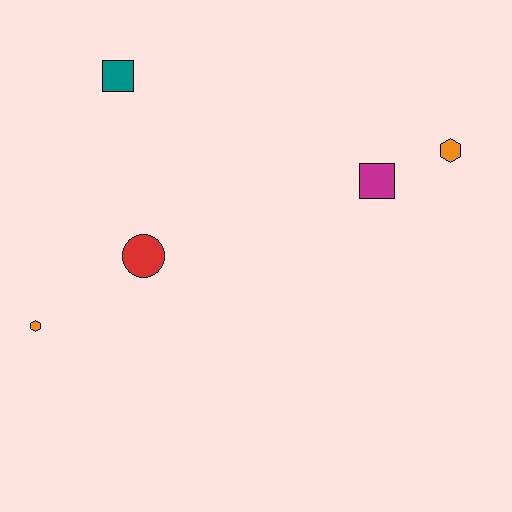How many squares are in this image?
There are 2 squares.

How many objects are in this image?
There are 5 objects.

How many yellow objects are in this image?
There are no yellow objects.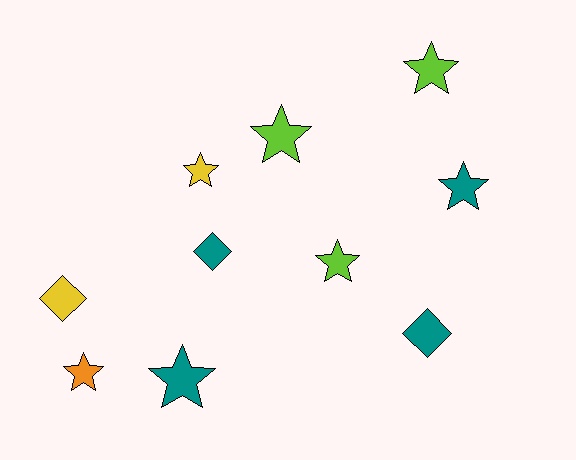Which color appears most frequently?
Teal, with 4 objects.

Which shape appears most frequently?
Star, with 7 objects.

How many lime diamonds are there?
There are no lime diamonds.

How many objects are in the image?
There are 10 objects.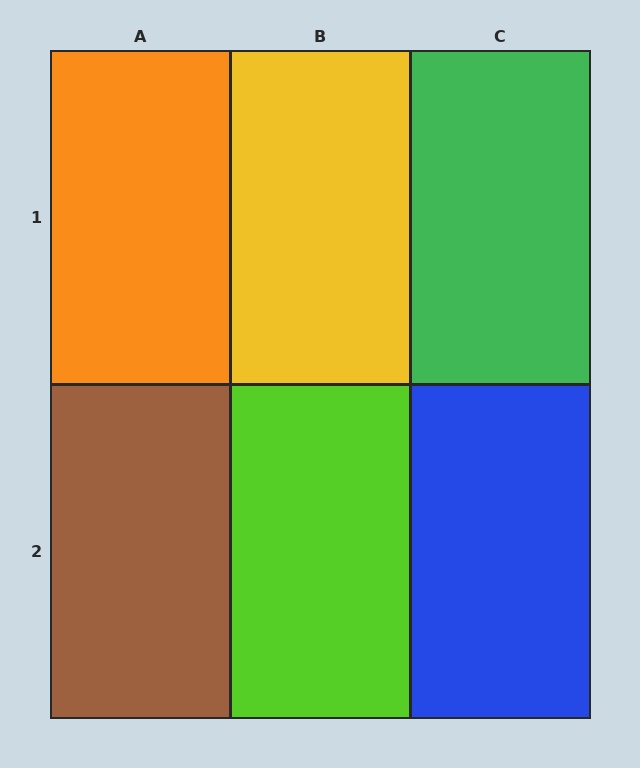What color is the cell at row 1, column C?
Green.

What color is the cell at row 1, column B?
Yellow.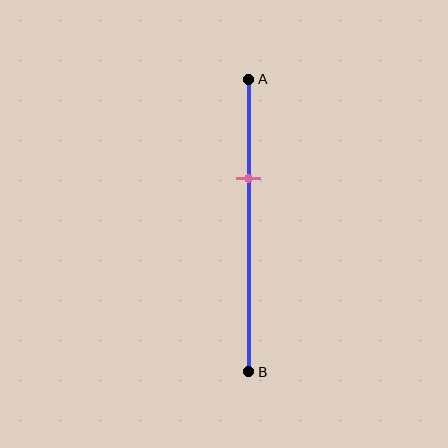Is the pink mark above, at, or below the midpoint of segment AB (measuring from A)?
The pink mark is above the midpoint of segment AB.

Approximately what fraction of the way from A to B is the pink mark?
The pink mark is approximately 35% of the way from A to B.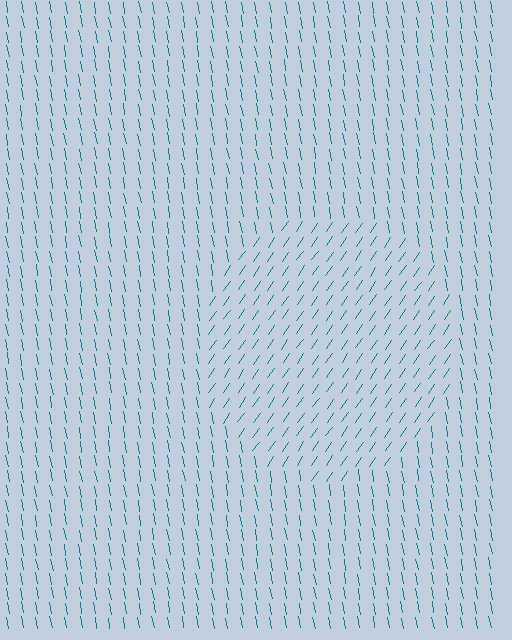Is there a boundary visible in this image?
Yes, there is a texture boundary formed by a change in line orientation.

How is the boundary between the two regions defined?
The boundary is defined purely by a change in line orientation (approximately 45 degrees difference). All lines are the same color and thickness.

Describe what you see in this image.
The image is filled with small teal line segments. A circle region in the image has lines oriented differently from the surrounding lines, creating a visible texture boundary.